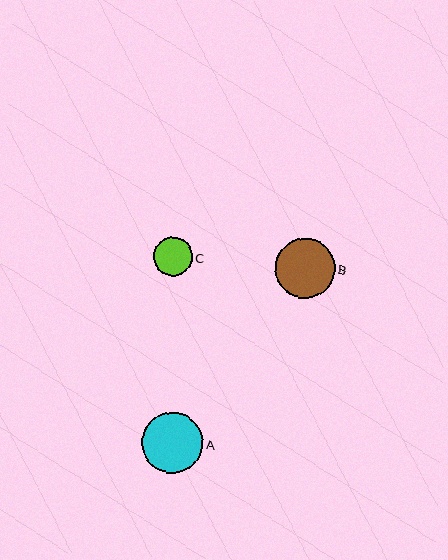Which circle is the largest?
Circle A is the largest with a size of approximately 62 pixels.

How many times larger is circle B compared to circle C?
Circle B is approximately 1.5 times the size of circle C.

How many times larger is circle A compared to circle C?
Circle A is approximately 1.6 times the size of circle C.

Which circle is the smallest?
Circle C is the smallest with a size of approximately 39 pixels.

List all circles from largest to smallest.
From largest to smallest: A, B, C.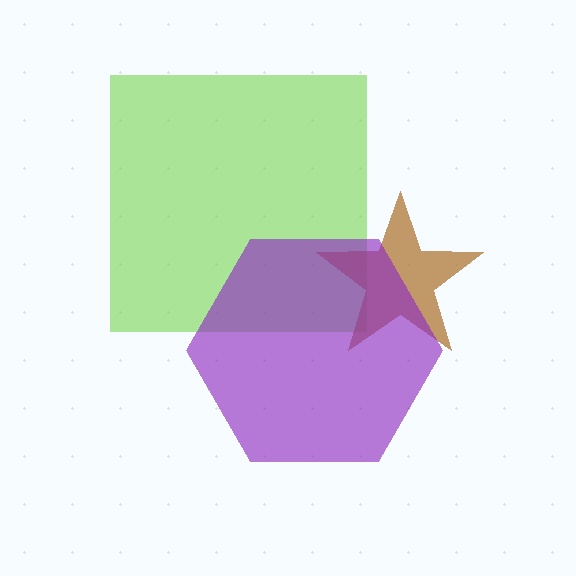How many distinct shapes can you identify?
There are 3 distinct shapes: a lime square, a brown star, a purple hexagon.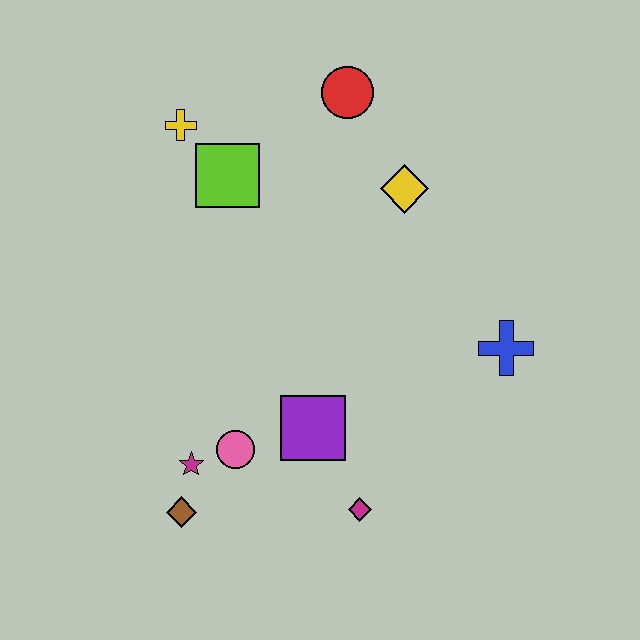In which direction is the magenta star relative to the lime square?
The magenta star is below the lime square.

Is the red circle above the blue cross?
Yes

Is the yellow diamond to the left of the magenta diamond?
No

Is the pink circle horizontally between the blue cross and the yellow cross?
Yes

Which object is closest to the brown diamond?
The magenta star is closest to the brown diamond.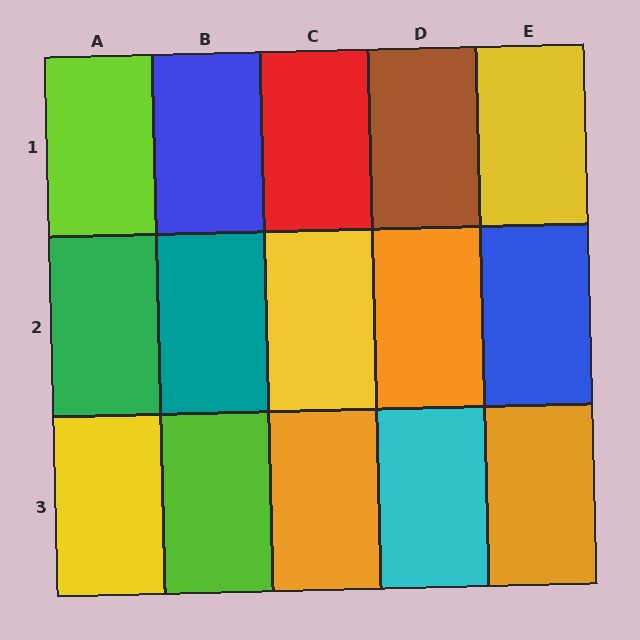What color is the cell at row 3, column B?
Lime.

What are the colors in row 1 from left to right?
Lime, blue, red, brown, yellow.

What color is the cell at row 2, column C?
Yellow.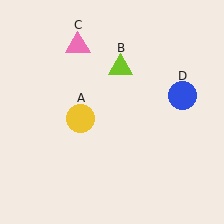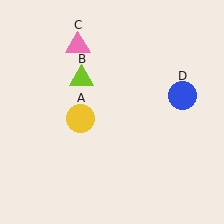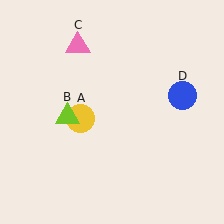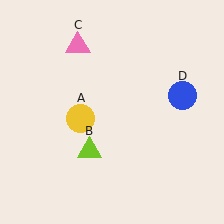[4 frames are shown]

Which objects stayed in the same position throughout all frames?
Yellow circle (object A) and pink triangle (object C) and blue circle (object D) remained stationary.